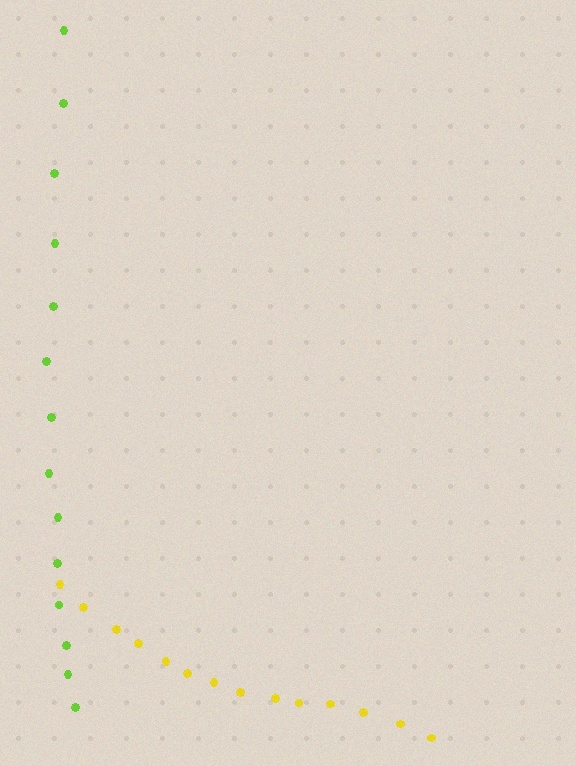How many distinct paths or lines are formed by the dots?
There are 2 distinct paths.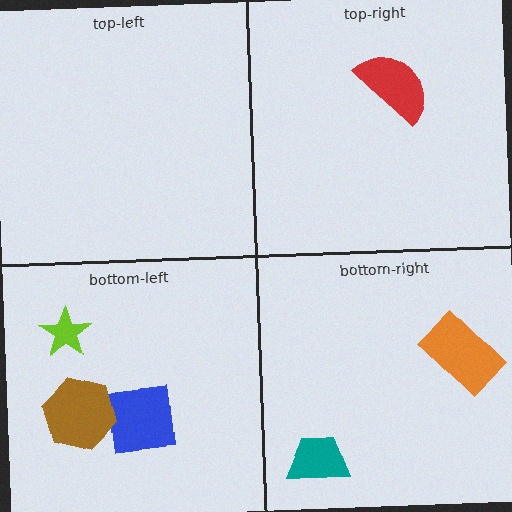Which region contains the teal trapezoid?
The bottom-right region.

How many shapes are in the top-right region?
1.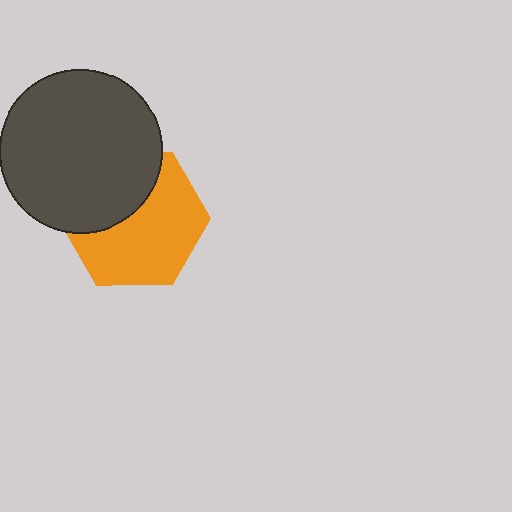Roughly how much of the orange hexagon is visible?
About half of it is visible (roughly 62%).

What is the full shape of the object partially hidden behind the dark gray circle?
The partially hidden object is an orange hexagon.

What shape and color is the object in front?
The object in front is a dark gray circle.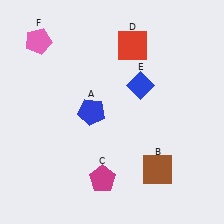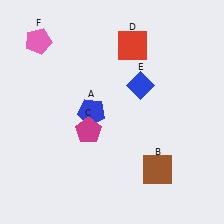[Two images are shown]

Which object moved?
The magenta pentagon (C) moved up.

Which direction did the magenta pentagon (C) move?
The magenta pentagon (C) moved up.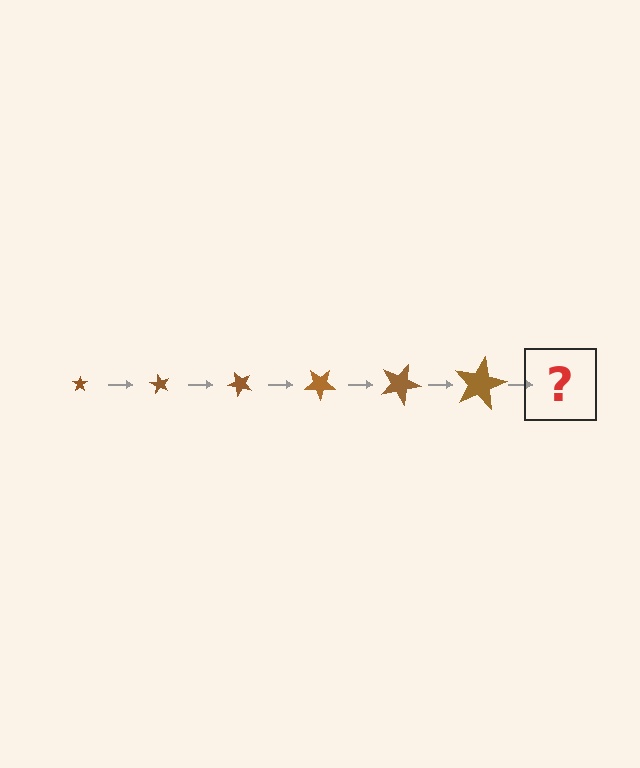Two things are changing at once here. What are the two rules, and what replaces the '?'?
The two rules are that the star grows larger each step and it rotates 60 degrees each step. The '?' should be a star, larger than the previous one and rotated 360 degrees from the start.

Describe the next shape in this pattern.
It should be a star, larger than the previous one and rotated 360 degrees from the start.